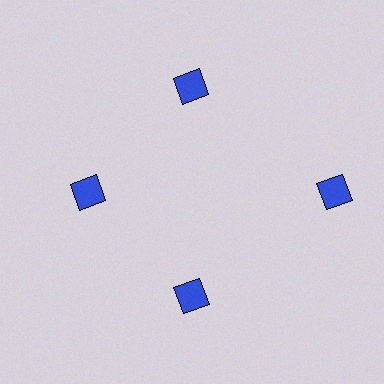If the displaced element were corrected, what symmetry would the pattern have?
It would have 4-fold rotational symmetry — the pattern would map onto itself every 90 degrees.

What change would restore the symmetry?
The symmetry would be restored by moving it inward, back onto the ring so that all 4 diamonds sit at equal angles and equal distance from the center.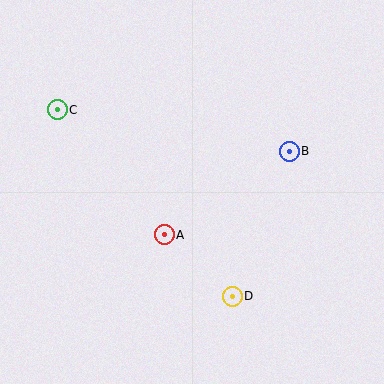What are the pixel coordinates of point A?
Point A is at (164, 235).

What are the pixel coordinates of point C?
Point C is at (57, 110).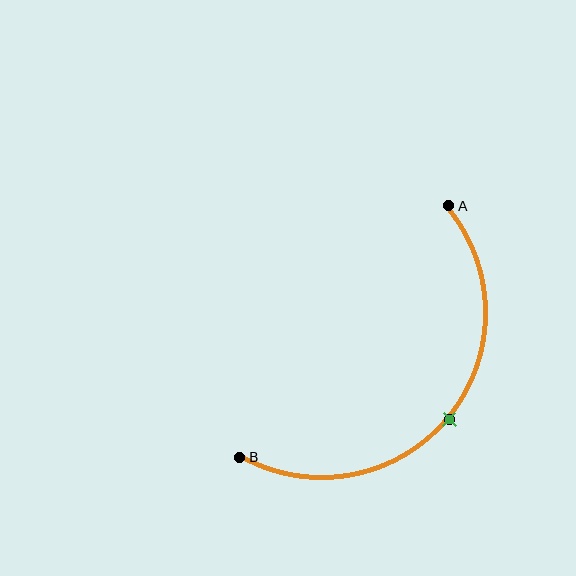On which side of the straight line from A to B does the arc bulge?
The arc bulges below and to the right of the straight line connecting A and B.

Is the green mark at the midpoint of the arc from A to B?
Yes. The green mark lies on the arc at equal arc-length from both A and B — it is the arc midpoint.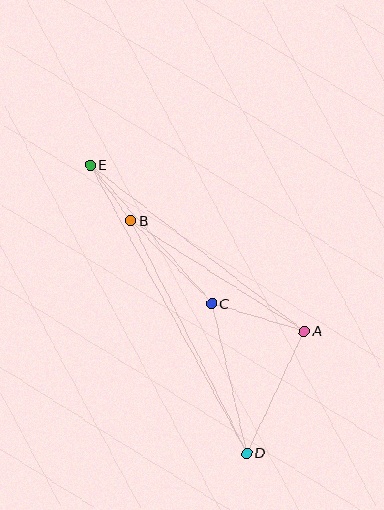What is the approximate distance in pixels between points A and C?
The distance between A and C is approximately 97 pixels.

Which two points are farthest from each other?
Points D and E are farthest from each other.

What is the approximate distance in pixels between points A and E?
The distance between A and E is approximately 271 pixels.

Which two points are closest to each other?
Points B and E are closest to each other.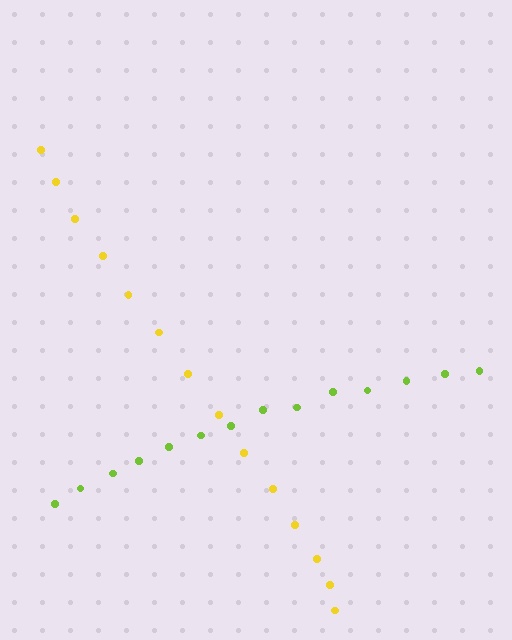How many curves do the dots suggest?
There are 2 distinct paths.